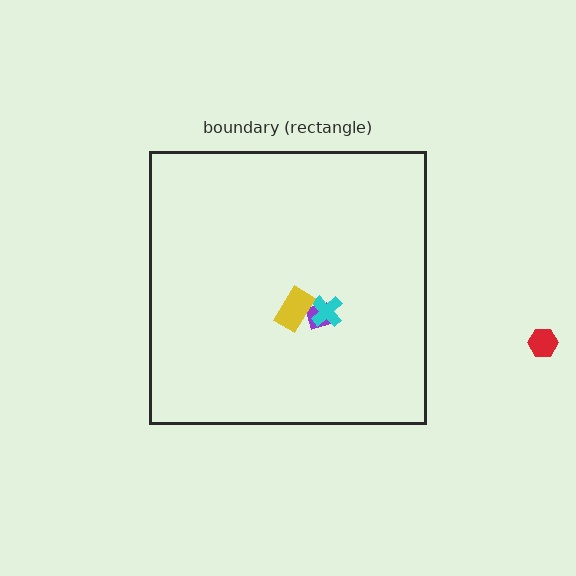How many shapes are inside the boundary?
3 inside, 1 outside.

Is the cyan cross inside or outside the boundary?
Inside.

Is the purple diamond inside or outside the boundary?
Inside.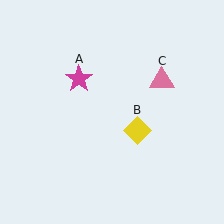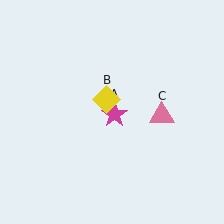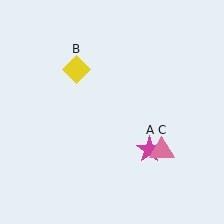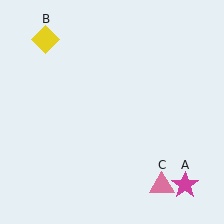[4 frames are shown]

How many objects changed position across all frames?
3 objects changed position: magenta star (object A), yellow diamond (object B), pink triangle (object C).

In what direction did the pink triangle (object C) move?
The pink triangle (object C) moved down.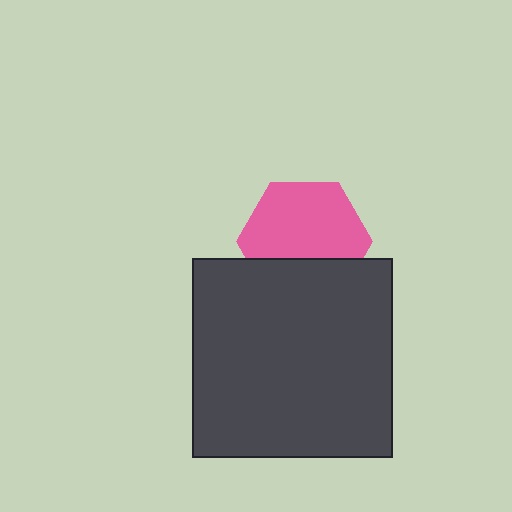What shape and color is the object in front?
The object in front is a dark gray square.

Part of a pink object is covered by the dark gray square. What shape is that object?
It is a hexagon.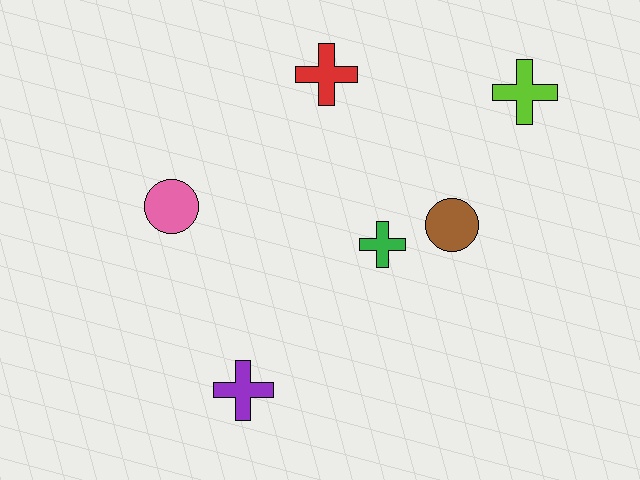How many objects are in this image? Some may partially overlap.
There are 6 objects.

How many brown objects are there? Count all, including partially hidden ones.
There is 1 brown object.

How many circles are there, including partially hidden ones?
There are 2 circles.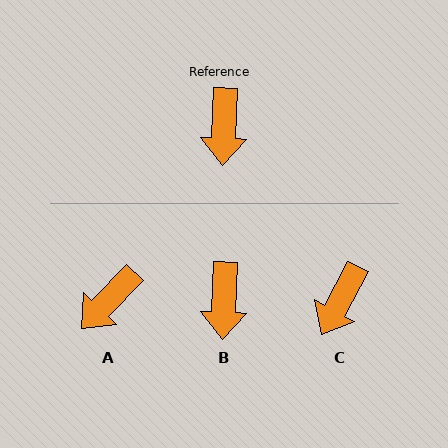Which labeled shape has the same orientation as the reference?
B.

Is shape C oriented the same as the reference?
No, it is off by about 26 degrees.